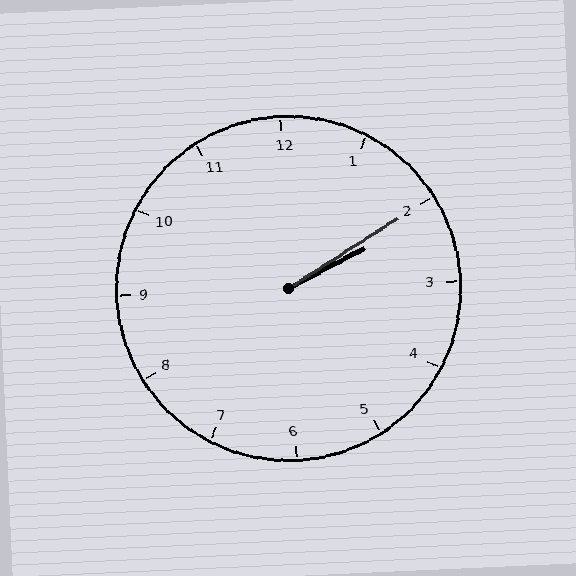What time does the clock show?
2:10.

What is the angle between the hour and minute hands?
Approximately 5 degrees.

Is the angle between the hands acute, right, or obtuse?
It is acute.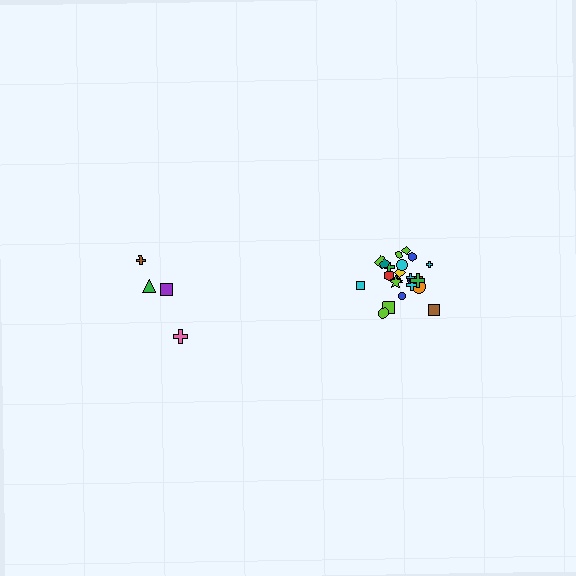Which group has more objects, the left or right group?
The right group.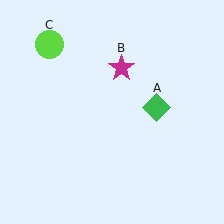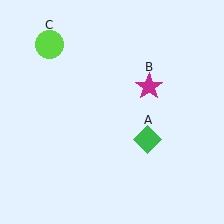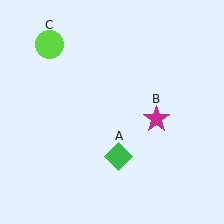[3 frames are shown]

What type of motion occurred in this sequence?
The green diamond (object A), magenta star (object B) rotated clockwise around the center of the scene.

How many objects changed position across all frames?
2 objects changed position: green diamond (object A), magenta star (object B).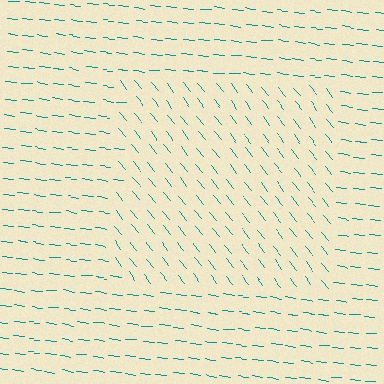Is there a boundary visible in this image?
Yes, there is a texture boundary formed by a change in line orientation.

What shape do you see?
I see a rectangle.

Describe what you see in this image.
The image is filled with small teal line segments. A rectangle region in the image has lines oriented differently from the surrounding lines, creating a visible texture boundary.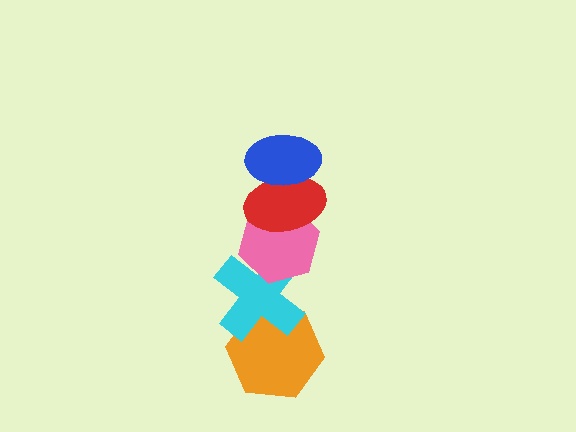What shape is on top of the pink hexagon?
The red ellipse is on top of the pink hexagon.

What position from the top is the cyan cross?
The cyan cross is 4th from the top.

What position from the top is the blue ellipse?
The blue ellipse is 1st from the top.